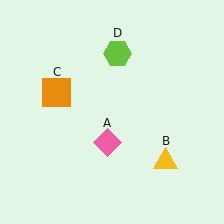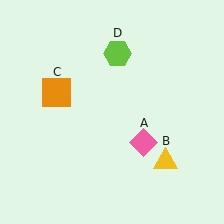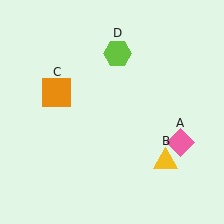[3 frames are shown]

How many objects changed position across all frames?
1 object changed position: pink diamond (object A).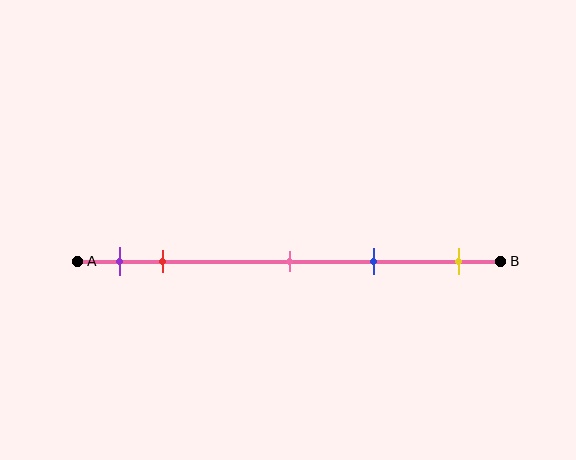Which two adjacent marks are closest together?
The purple and red marks are the closest adjacent pair.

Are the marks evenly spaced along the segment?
No, the marks are not evenly spaced.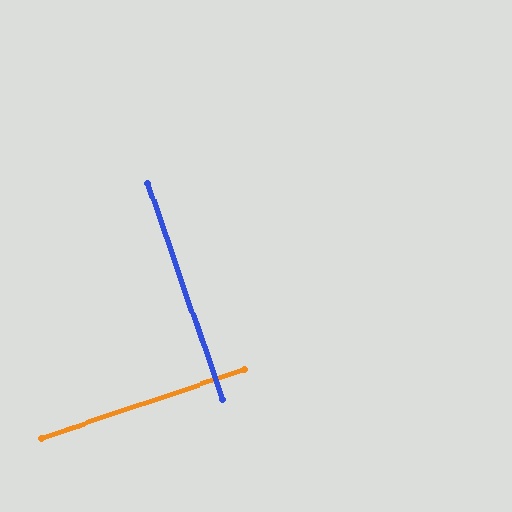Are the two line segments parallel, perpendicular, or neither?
Perpendicular — they meet at approximately 89°.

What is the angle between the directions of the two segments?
Approximately 89 degrees.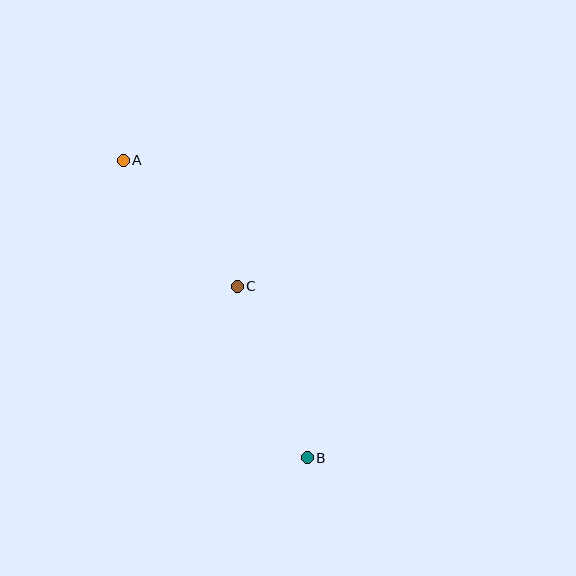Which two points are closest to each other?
Points A and C are closest to each other.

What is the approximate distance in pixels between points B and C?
The distance between B and C is approximately 185 pixels.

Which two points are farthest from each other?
Points A and B are farthest from each other.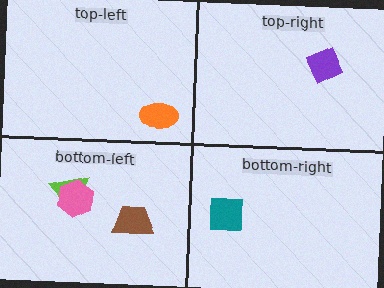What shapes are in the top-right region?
The purple diamond.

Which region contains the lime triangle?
The bottom-left region.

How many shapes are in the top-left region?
1.